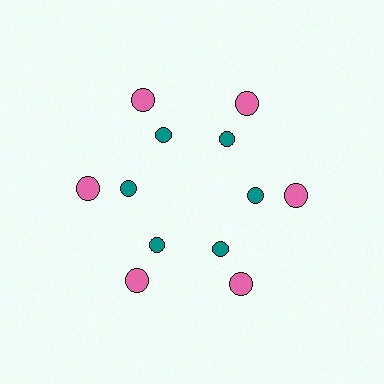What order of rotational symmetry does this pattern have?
This pattern has 6-fold rotational symmetry.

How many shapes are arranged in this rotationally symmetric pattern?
There are 12 shapes, arranged in 6 groups of 2.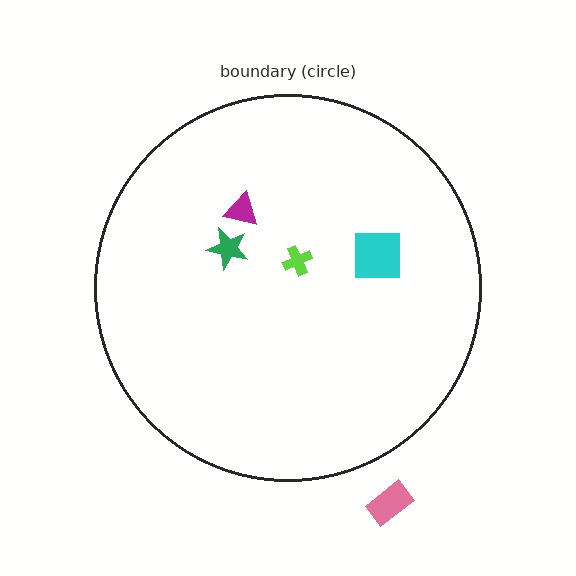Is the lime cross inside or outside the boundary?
Inside.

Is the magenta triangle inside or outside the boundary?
Inside.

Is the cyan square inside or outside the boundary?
Inside.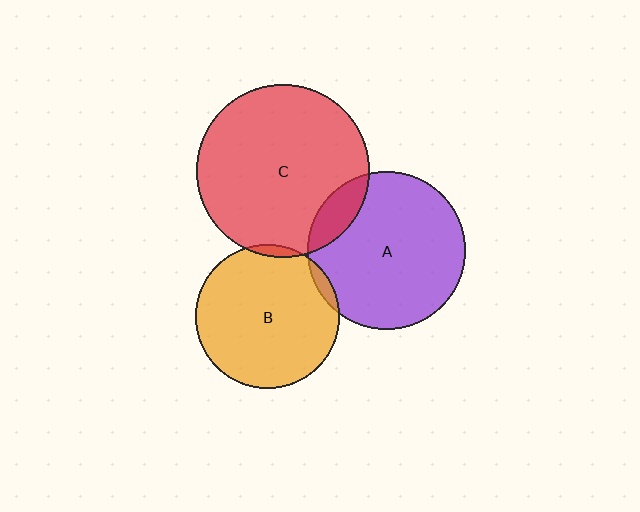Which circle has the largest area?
Circle C (red).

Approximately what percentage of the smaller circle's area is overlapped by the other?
Approximately 5%.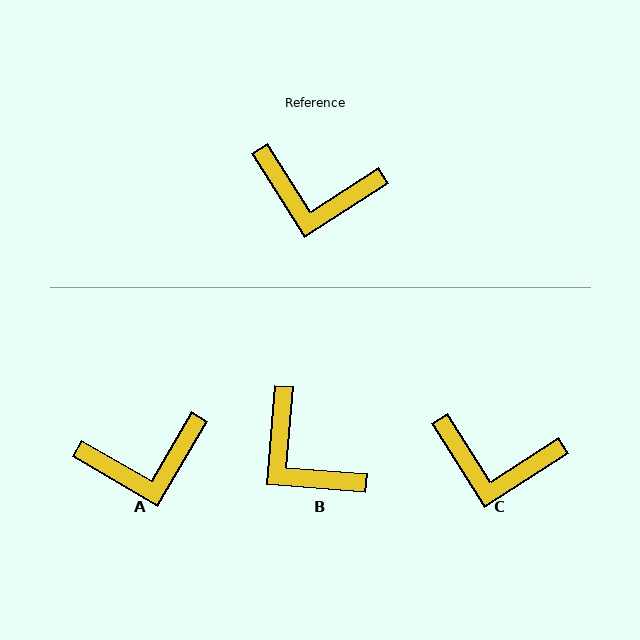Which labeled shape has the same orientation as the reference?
C.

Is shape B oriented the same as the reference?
No, it is off by about 37 degrees.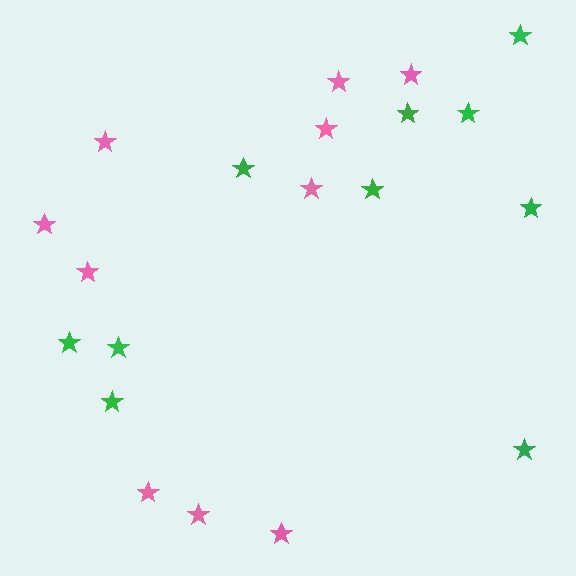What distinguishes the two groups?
There are 2 groups: one group of green stars (10) and one group of pink stars (10).